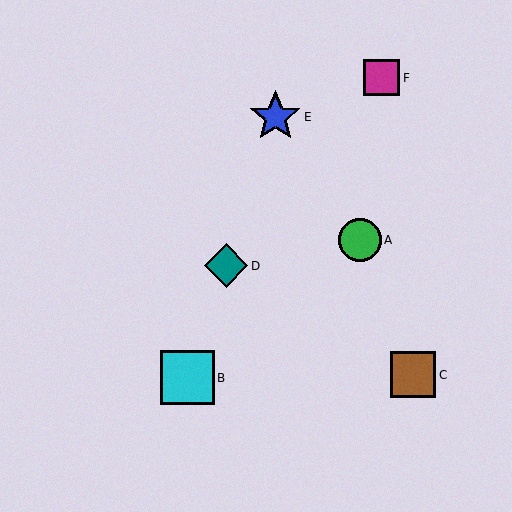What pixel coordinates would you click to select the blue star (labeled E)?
Click at (275, 117) to select the blue star E.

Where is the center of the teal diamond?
The center of the teal diamond is at (226, 266).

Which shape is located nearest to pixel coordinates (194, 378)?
The cyan square (labeled B) at (188, 378) is nearest to that location.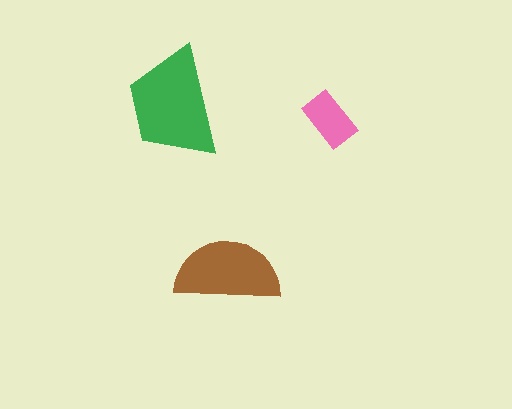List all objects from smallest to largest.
The pink rectangle, the brown semicircle, the green trapezoid.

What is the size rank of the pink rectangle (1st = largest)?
3rd.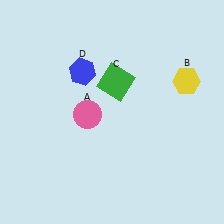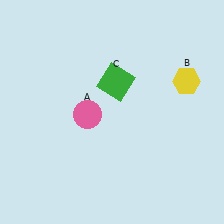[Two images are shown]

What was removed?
The blue hexagon (D) was removed in Image 2.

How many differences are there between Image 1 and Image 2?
There is 1 difference between the two images.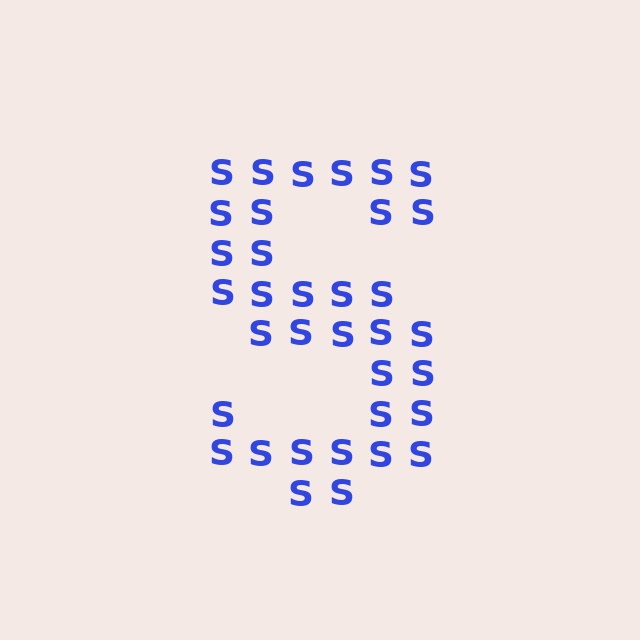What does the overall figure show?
The overall figure shows the letter S.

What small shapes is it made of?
It is made of small letter S's.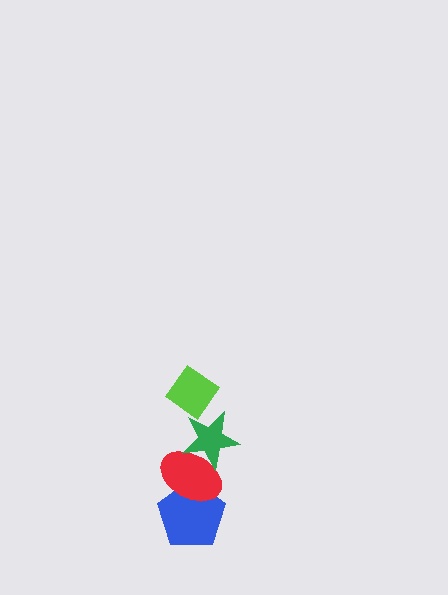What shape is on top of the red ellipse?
The green star is on top of the red ellipse.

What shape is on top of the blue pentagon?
The red ellipse is on top of the blue pentagon.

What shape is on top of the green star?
The lime diamond is on top of the green star.